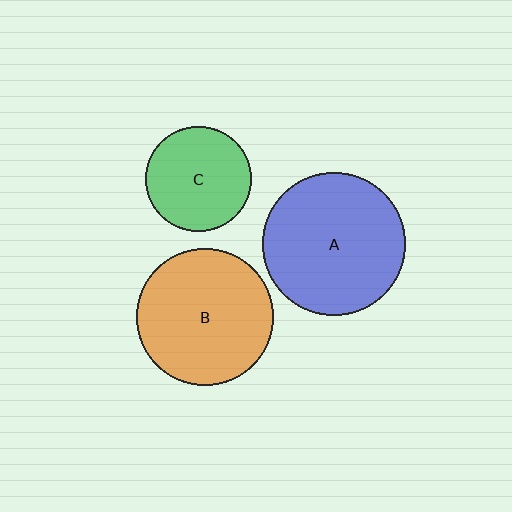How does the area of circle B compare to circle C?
Approximately 1.7 times.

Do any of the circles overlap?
No, none of the circles overlap.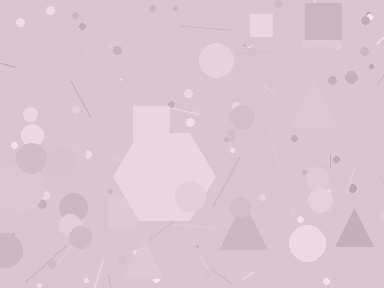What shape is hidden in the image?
A hexagon is hidden in the image.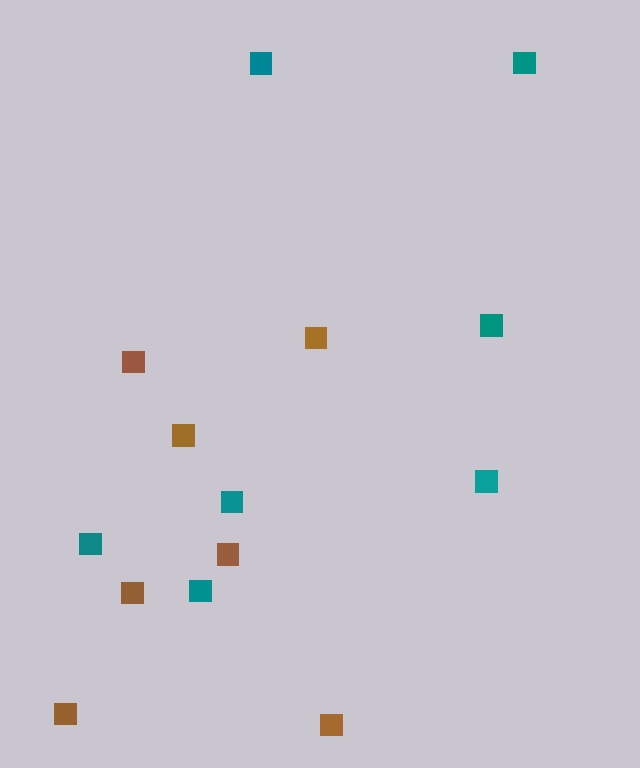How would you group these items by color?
There are 2 groups: one group of teal squares (7) and one group of brown squares (7).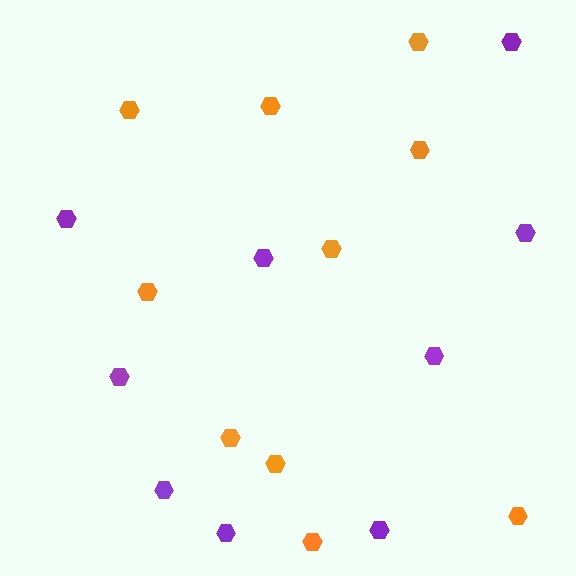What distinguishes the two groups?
There are 2 groups: one group of orange hexagons (10) and one group of purple hexagons (9).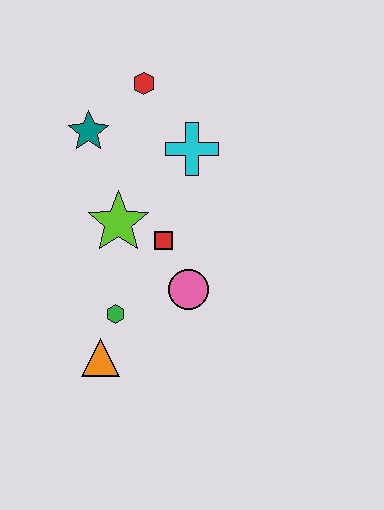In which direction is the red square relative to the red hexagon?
The red square is below the red hexagon.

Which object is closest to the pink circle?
The red square is closest to the pink circle.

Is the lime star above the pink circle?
Yes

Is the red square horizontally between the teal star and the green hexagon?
No